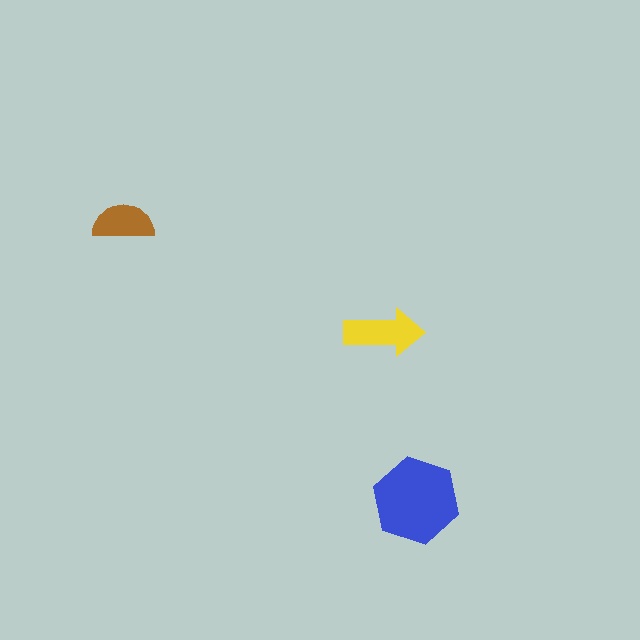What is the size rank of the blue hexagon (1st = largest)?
1st.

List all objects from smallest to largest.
The brown semicircle, the yellow arrow, the blue hexagon.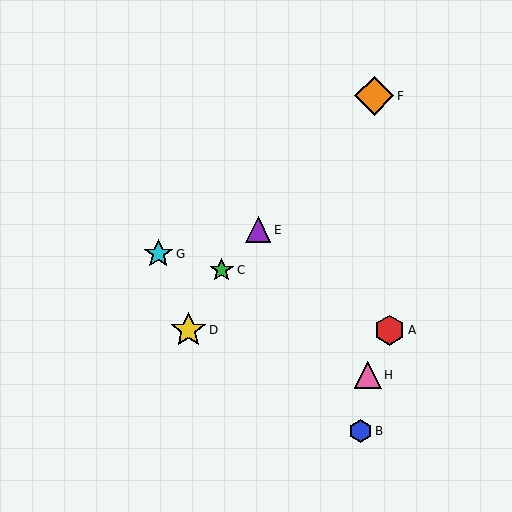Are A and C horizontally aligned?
No, A is at y≈330 and C is at y≈270.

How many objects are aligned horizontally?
2 objects (A, D) are aligned horizontally.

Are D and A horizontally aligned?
Yes, both are at y≈330.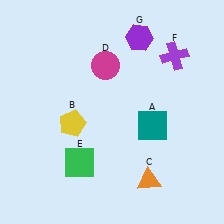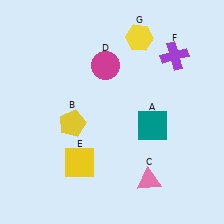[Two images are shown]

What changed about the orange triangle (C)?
In Image 1, C is orange. In Image 2, it changed to pink.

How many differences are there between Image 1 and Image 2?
There are 3 differences between the two images.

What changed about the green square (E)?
In Image 1, E is green. In Image 2, it changed to yellow.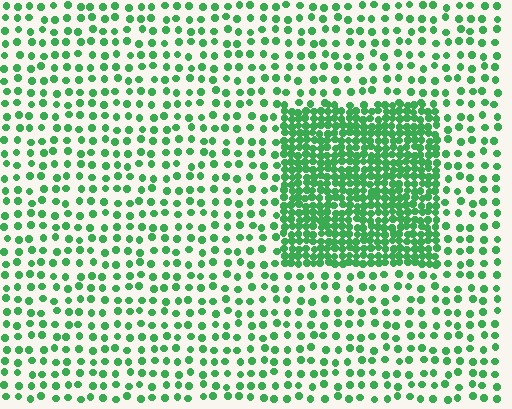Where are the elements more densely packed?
The elements are more densely packed inside the rectangle boundary.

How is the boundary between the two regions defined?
The boundary is defined by a change in element density (approximately 2.9x ratio). All elements are the same color, size, and shape.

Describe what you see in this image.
The image contains small green elements arranged at two different densities. A rectangle-shaped region is visible where the elements are more densely packed than the surrounding area.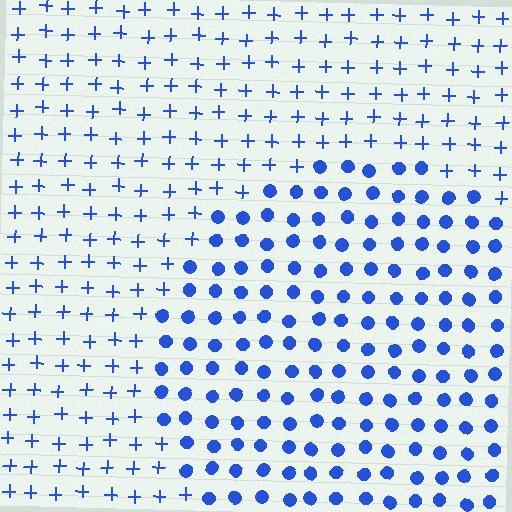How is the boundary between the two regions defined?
The boundary is defined by a change in element shape: circles inside vs. plus signs outside. All elements share the same color and spacing.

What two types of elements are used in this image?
The image uses circles inside the circle region and plus signs outside it.